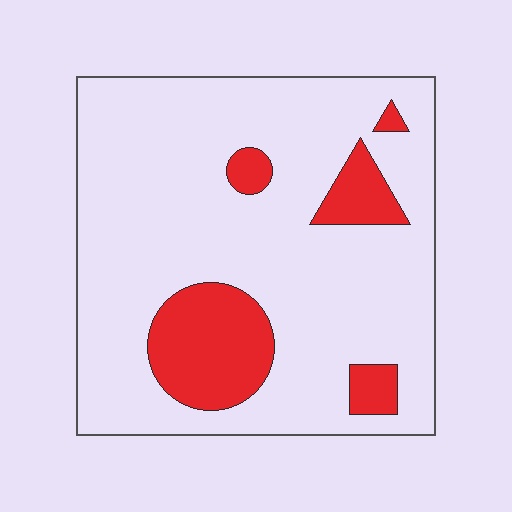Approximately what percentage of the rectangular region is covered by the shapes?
Approximately 15%.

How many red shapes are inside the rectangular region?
5.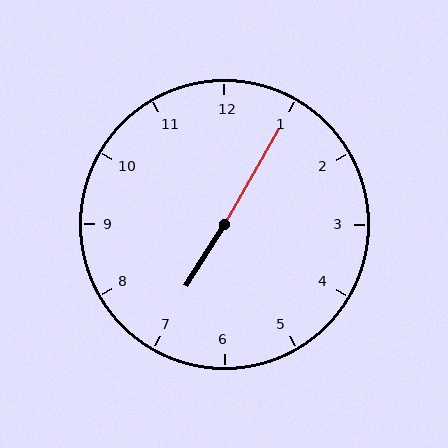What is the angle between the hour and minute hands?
Approximately 178 degrees.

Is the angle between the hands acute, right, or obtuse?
It is obtuse.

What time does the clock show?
7:05.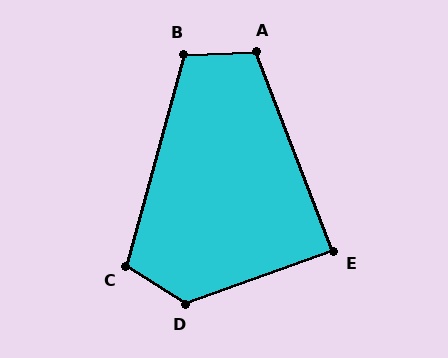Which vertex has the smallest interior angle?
E, at approximately 89 degrees.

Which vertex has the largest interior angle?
D, at approximately 128 degrees.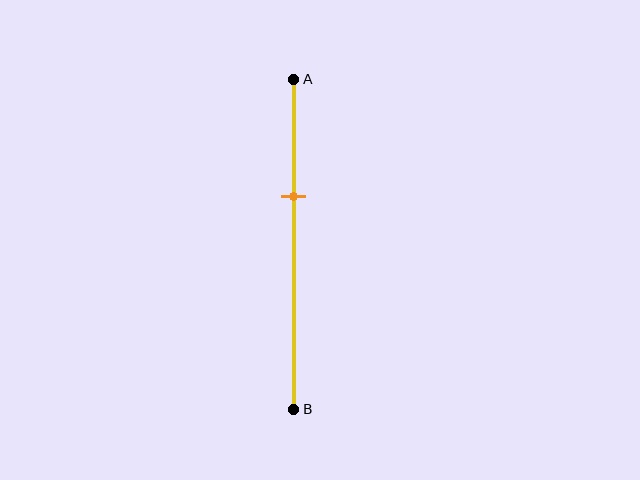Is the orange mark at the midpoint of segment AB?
No, the mark is at about 35% from A, not at the 50% midpoint.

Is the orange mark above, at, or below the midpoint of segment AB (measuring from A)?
The orange mark is above the midpoint of segment AB.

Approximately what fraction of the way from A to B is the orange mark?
The orange mark is approximately 35% of the way from A to B.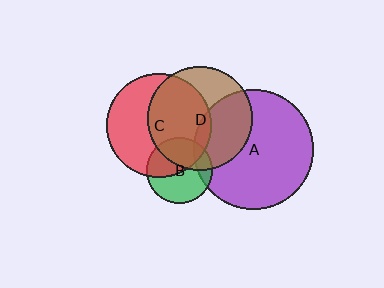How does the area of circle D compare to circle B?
Approximately 2.5 times.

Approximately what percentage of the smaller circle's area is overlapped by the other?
Approximately 35%.